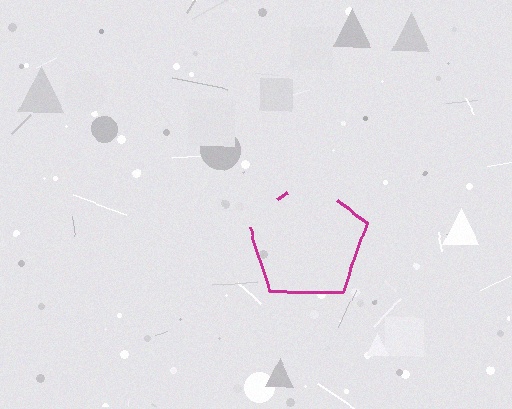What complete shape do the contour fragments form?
The contour fragments form a pentagon.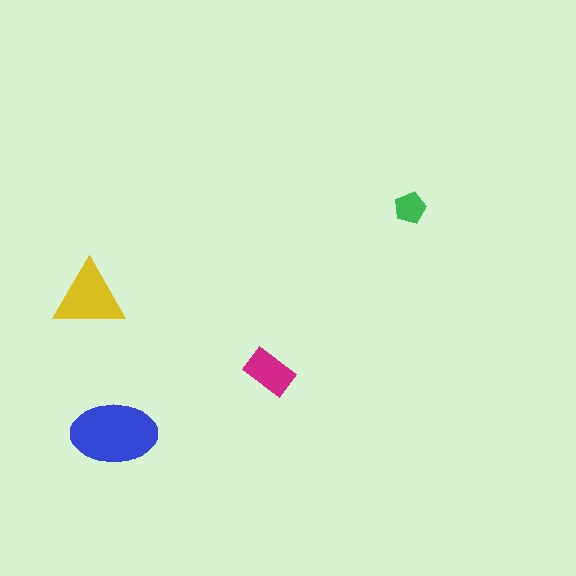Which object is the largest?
The blue ellipse.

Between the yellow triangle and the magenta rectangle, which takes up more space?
The yellow triangle.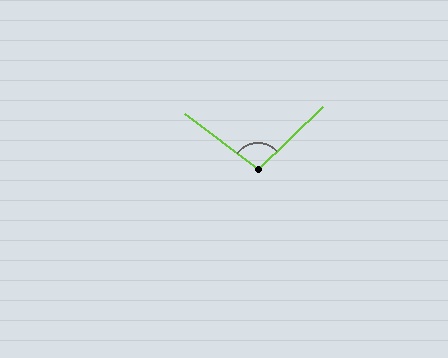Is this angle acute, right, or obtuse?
It is obtuse.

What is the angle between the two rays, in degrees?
Approximately 99 degrees.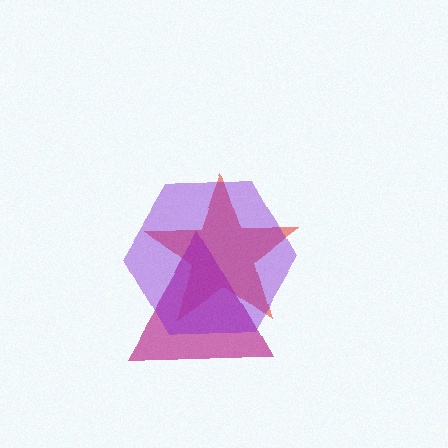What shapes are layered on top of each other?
The layered shapes are: a red star, a magenta triangle, a purple hexagon.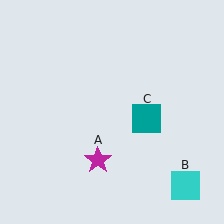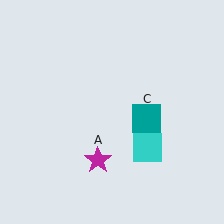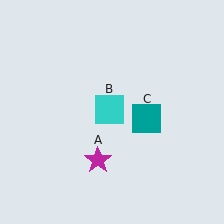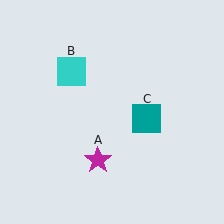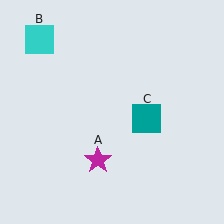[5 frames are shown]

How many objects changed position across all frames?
1 object changed position: cyan square (object B).